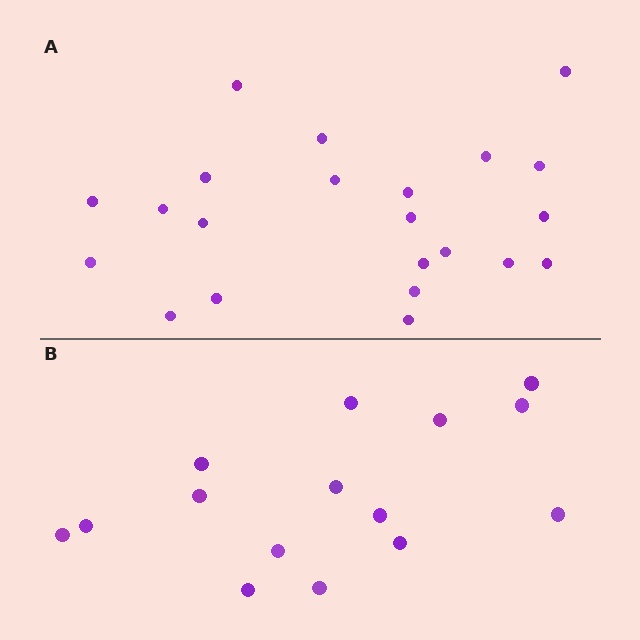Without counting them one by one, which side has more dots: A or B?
Region A (the top region) has more dots.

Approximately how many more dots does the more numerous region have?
Region A has roughly 8 or so more dots than region B.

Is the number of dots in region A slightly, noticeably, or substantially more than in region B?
Region A has substantially more. The ratio is roughly 1.5 to 1.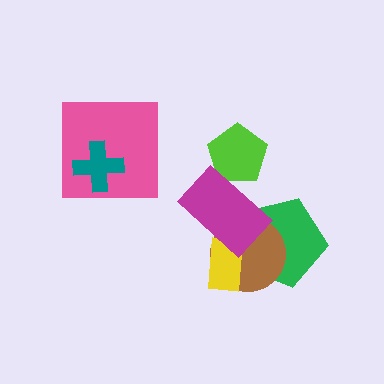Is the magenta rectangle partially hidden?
No, no other shape covers it.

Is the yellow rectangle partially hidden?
Yes, it is partially covered by another shape.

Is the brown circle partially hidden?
Yes, it is partially covered by another shape.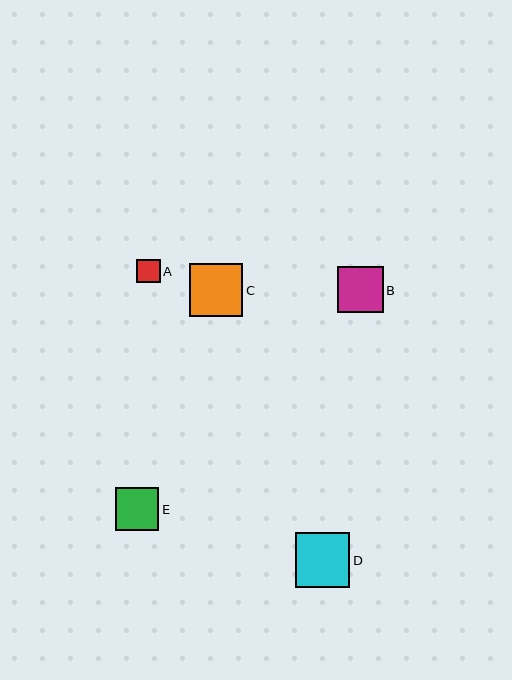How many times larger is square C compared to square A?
Square C is approximately 2.3 times the size of square A.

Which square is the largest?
Square D is the largest with a size of approximately 55 pixels.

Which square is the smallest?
Square A is the smallest with a size of approximately 23 pixels.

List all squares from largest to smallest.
From largest to smallest: D, C, B, E, A.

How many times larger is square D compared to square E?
Square D is approximately 1.3 times the size of square E.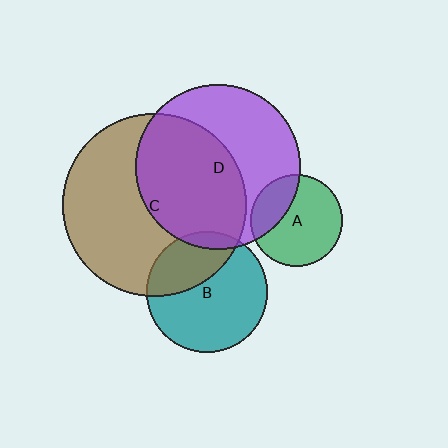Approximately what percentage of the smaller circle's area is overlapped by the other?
Approximately 55%.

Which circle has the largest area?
Circle C (brown).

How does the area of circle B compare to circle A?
Approximately 1.7 times.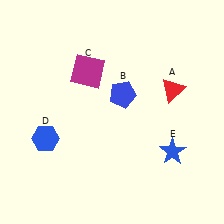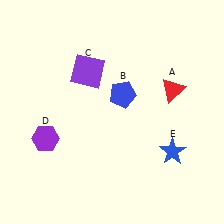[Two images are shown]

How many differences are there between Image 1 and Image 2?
There are 2 differences between the two images.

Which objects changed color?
C changed from magenta to purple. D changed from blue to purple.